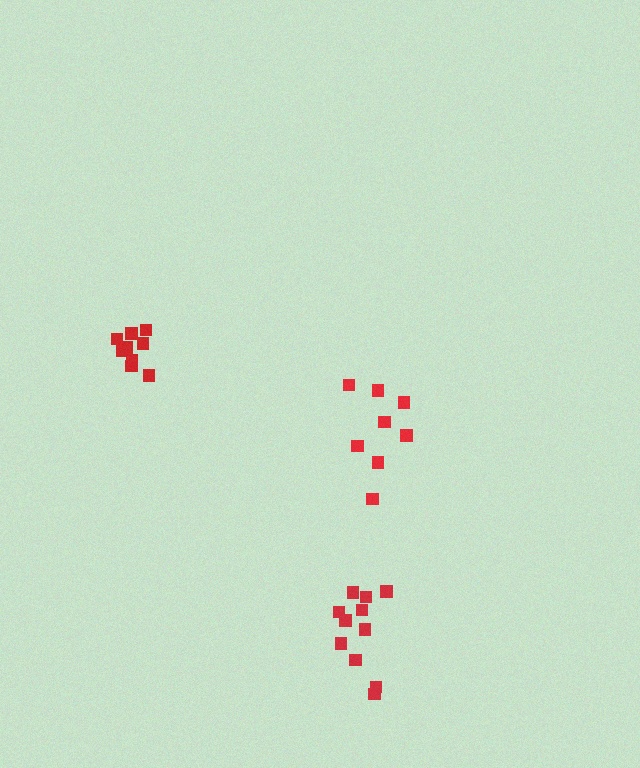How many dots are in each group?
Group 1: 9 dots, Group 2: 11 dots, Group 3: 8 dots (28 total).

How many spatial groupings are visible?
There are 3 spatial groupings.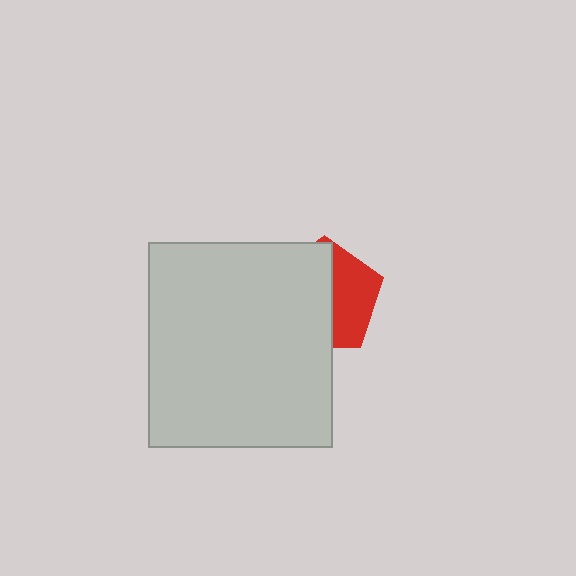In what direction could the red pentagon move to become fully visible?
The red pentagon could move right. That would shift it out from behind the light gray rectangle entirely.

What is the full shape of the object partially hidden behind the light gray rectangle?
The partially hidden object is a red pentagon.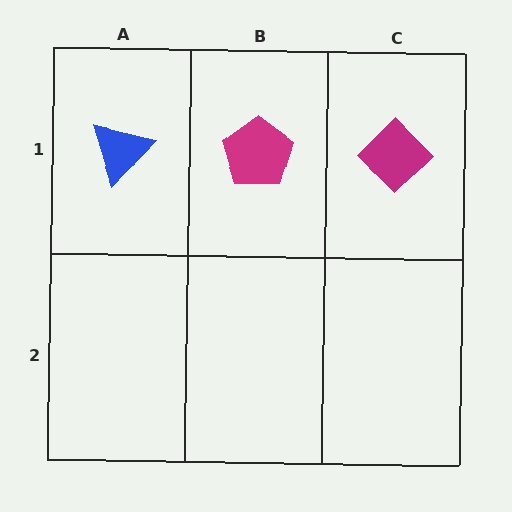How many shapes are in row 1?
3 shapes.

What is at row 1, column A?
A blue triangle.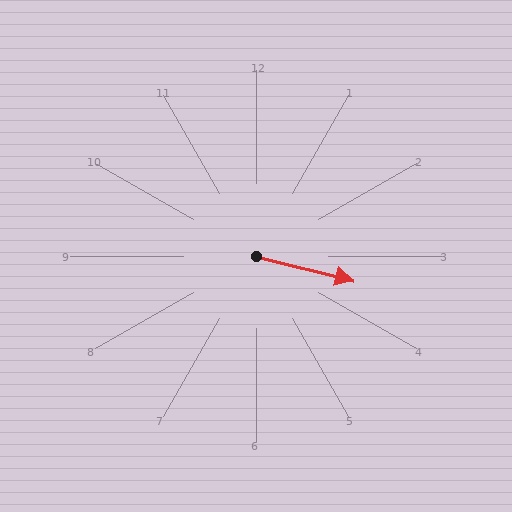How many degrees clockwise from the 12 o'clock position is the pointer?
Approximately 104 degrees.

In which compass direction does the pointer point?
East.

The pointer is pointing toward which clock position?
Roughly 3 o'clock.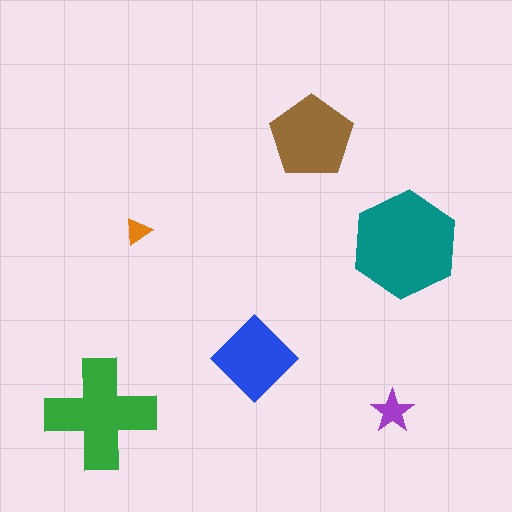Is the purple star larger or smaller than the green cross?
Smaller.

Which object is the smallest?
The orange triangle.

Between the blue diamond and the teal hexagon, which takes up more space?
The teal hexagon.